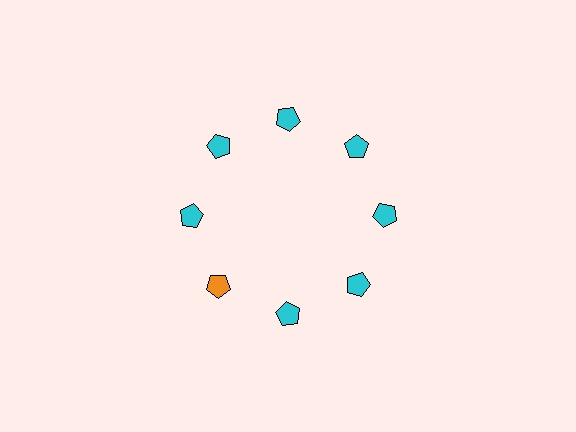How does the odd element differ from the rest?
It has a different color: orange instead of cyan.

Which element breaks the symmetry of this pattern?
The orange pentagon at roughly the 8 o'clock position breaks the symmetry. All other shapes are cyan pentagons.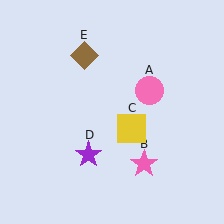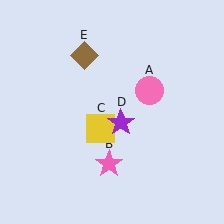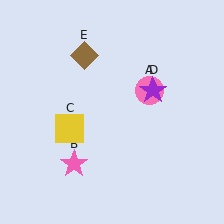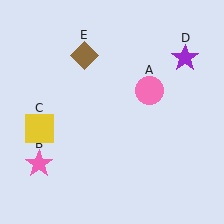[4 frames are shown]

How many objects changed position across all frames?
3 objects changed position: pink star (object B), yellow square (object C), purple star (object D).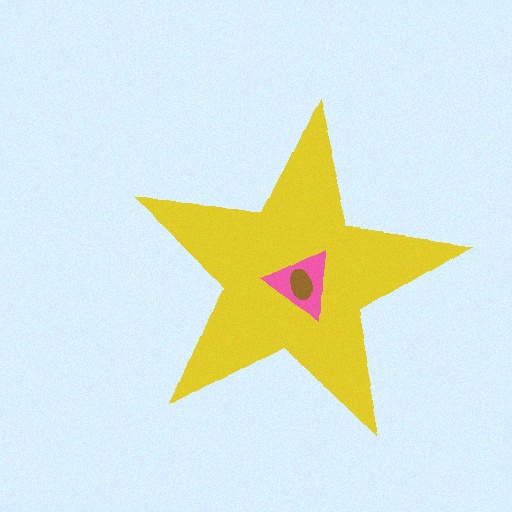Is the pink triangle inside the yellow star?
Yes.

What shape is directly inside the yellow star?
The pink triangle.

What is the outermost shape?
The yellow star.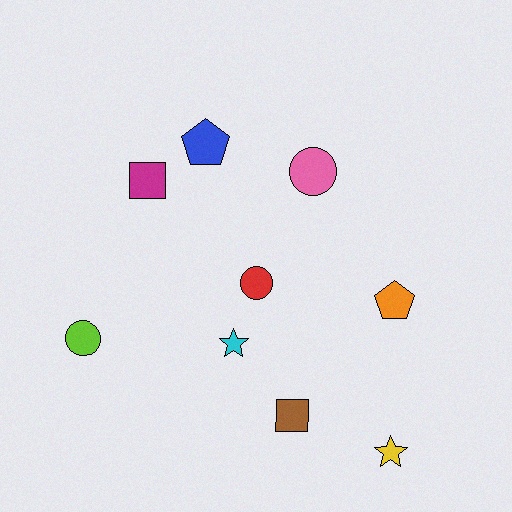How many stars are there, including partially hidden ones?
There are 2 stars.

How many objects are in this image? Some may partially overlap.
There are 9 objects.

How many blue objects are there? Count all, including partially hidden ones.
There is 1 blue object.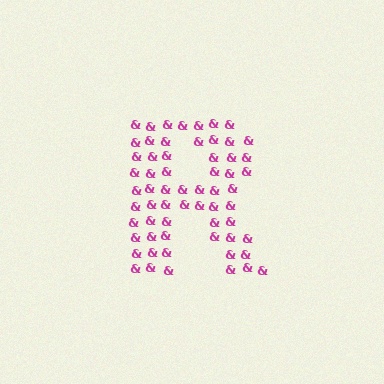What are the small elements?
The small elements are ampersands.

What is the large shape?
The large shape is the letter R.